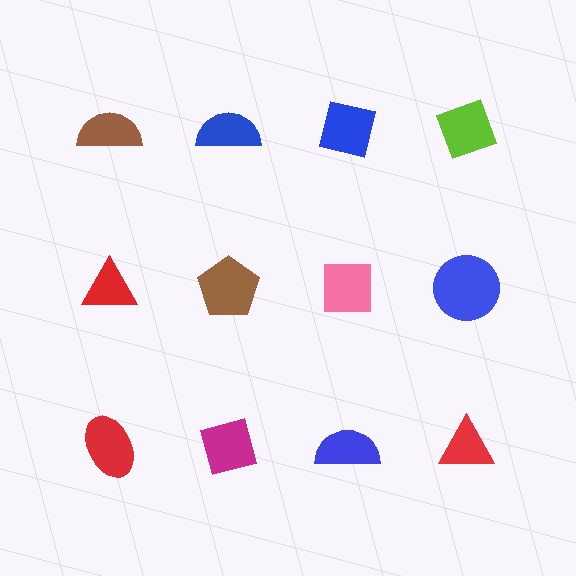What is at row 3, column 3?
A blue semicircle.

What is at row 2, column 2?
A brown pentagon.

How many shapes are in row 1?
4 shapes.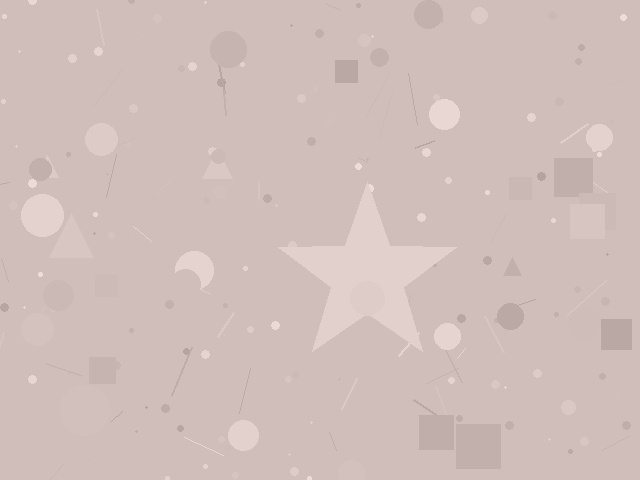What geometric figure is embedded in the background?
A star is embedded in the background.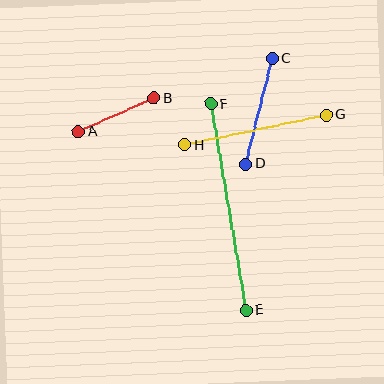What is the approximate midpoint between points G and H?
The midpoint is at approximately (256, 130) pixels.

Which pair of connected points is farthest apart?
Points E and F are farthest apart.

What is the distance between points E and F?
The distance is approximately 209 pixels.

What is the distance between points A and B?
The distance is approximately 83 pixels.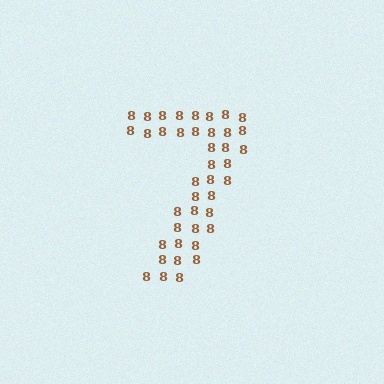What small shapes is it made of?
It is made of small digit 8's.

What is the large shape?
The large shape is the digit 7.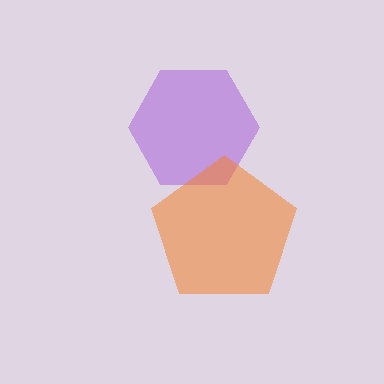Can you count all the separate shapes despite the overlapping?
Yes, there are 2 separate shapes.